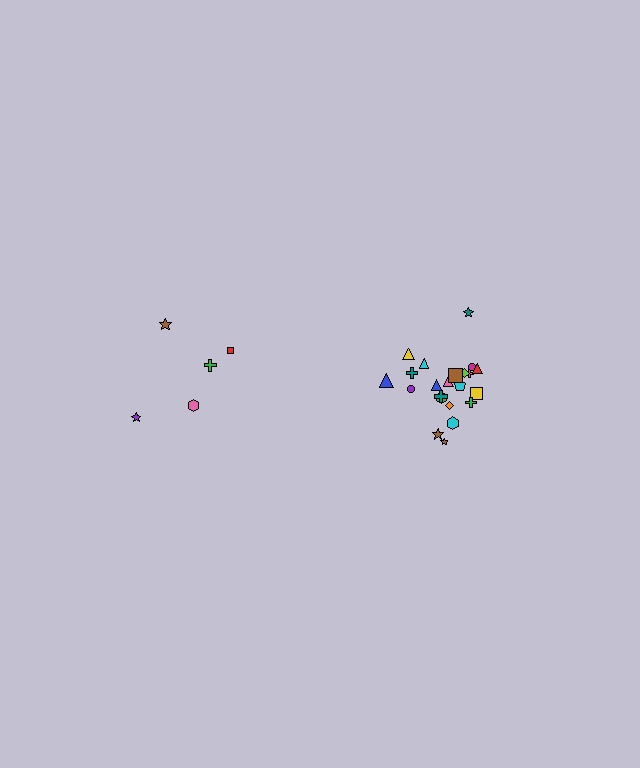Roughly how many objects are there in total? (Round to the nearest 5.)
Roughly 25 objects in total.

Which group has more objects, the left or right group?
The right group.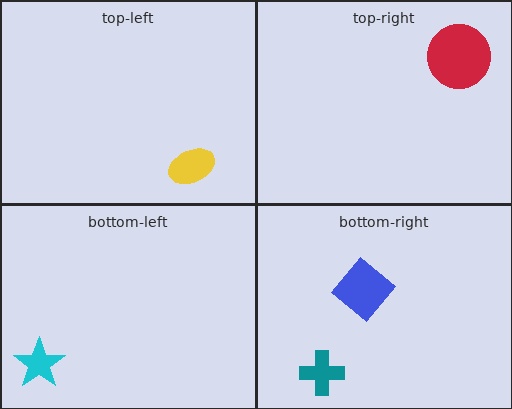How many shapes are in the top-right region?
1.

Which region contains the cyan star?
The bottom-left region.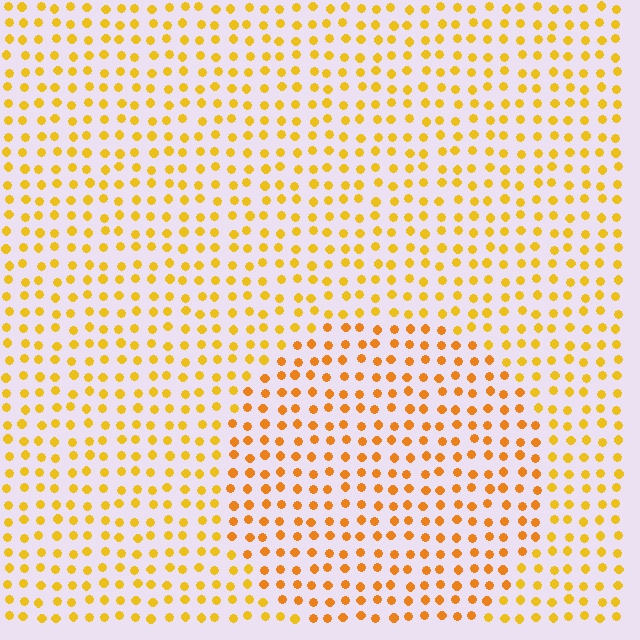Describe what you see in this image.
The image is filled with small yellow elements in a uniform arrangement. A circle-shaped region is visible where the elements are tinted to a slightly different hue, forming a subtle color boundary.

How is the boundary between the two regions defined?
The boundary is defined purely by a slight shift in hue (about 18 degrees). Spacing, size, and orientation are identical on both sides.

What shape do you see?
I see a circle.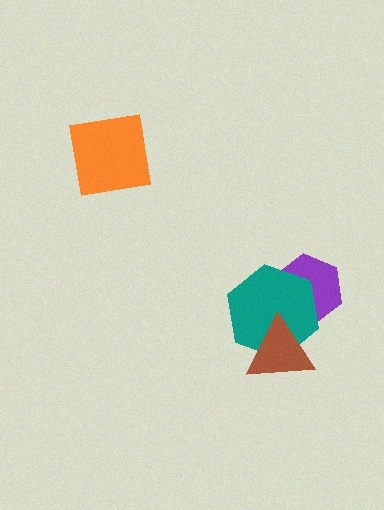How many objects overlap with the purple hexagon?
2 objects overlap with the purple hexagon.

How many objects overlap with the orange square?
0 objects overlap with the orange square.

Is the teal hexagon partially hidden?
Yes, it is partially covered by another shape.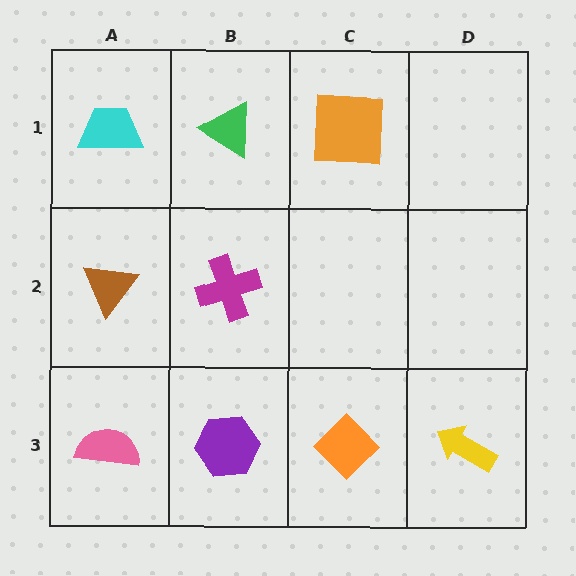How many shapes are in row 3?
4 shapes.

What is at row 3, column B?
A purple hexagon.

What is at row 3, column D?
A yellow arrow.